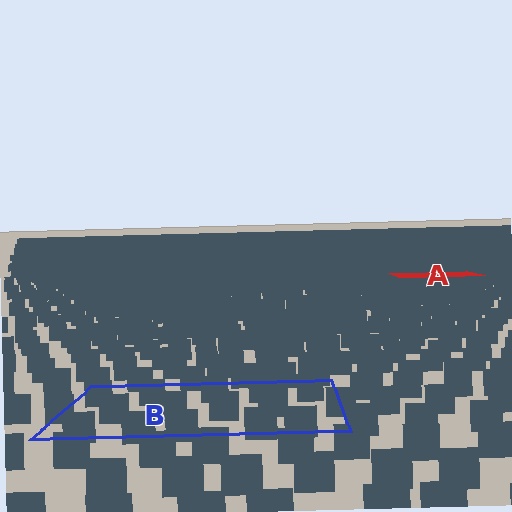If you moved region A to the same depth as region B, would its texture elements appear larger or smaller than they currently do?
They would appear larger. At a closer depth, the same texture elements are projected at a bigger on-screen size.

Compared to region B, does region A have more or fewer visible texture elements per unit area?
Region A has more texture elements per unit area — they are packed more densely because it is farther away.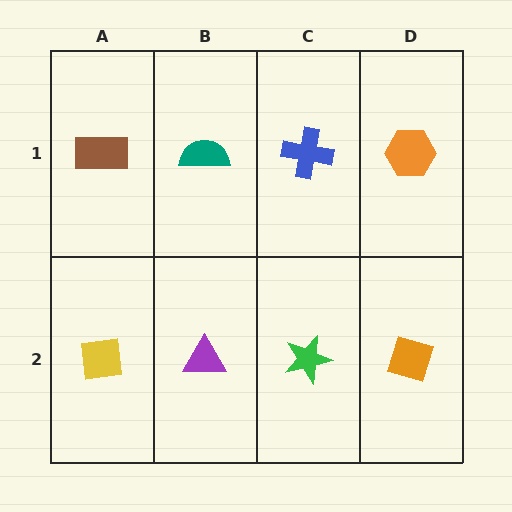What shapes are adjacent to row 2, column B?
A teal semicircle (row 1, column B), a yellow square (row 2, column A), a green star (row 2, column C).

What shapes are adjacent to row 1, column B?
A purple triangle (row 2, column B), a brown rectangle (row 1, column A), a blue cross (row 1, column C).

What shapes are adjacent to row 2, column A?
A brown rectangle (row 1, column A), a purple triangle (row 2, column B).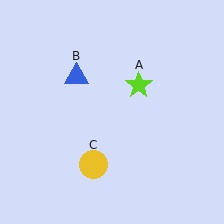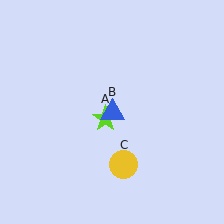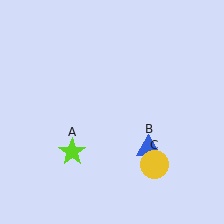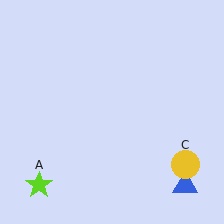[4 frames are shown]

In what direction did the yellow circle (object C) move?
The yellow circle (object C) moved right.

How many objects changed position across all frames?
3 objects changed position: lime star (object A), blue triangle (object B), yellow circle (object C).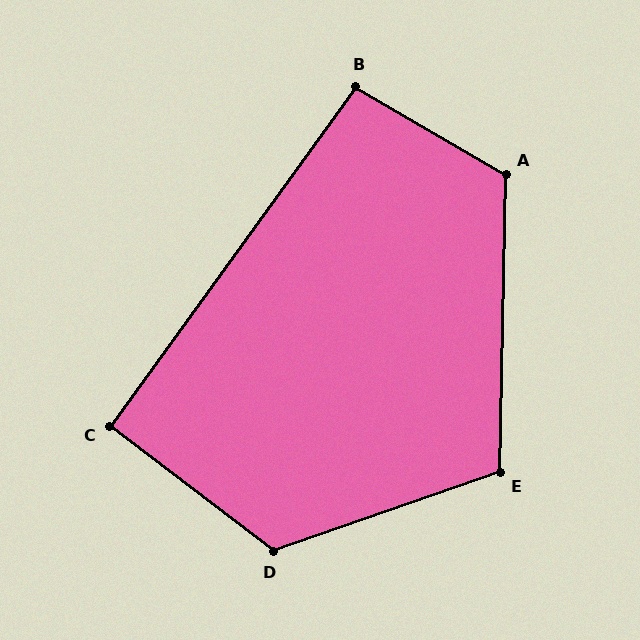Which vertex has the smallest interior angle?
C, at approximately 91 degrees.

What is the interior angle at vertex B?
Approximately 96 degrees (obtuse).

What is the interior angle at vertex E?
Approximately 110 degrees (obtuse).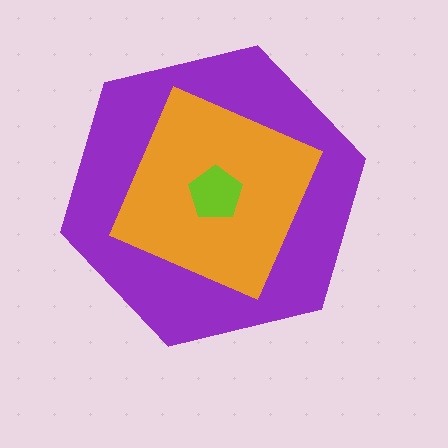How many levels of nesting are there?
3.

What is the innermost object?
The lime pentagon.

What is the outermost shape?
The purple hexagon.